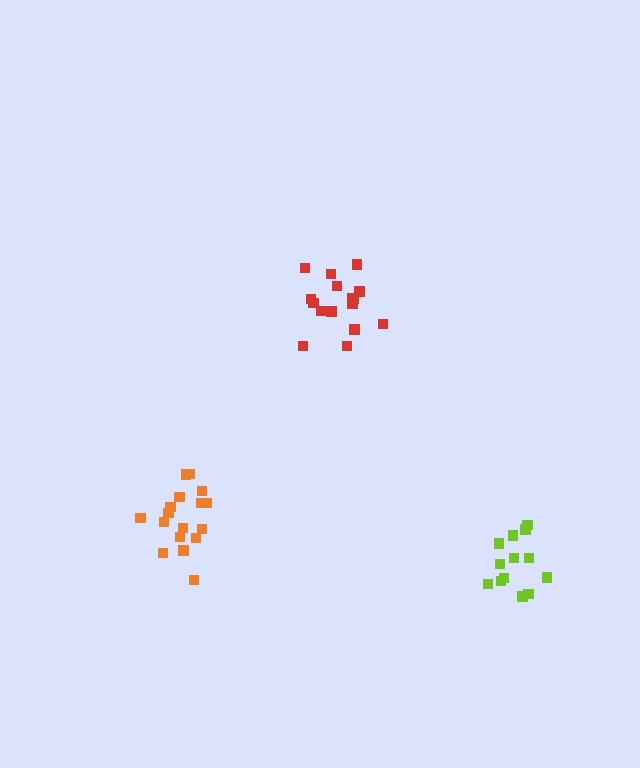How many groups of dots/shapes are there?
There are 3 groups.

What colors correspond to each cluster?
The clusters are colored: lime, orange, red.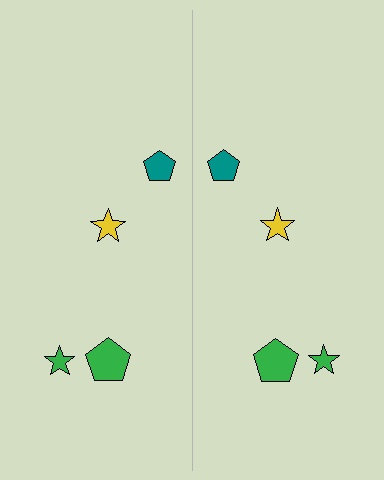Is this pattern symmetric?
Yes, this pattern has bilateral (reflection) symmetry.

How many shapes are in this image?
There are 8 shapes in this image.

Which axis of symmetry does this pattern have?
The pattern has a vertical axis of symmetry running through the center of the image.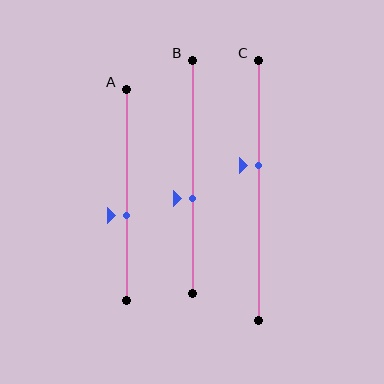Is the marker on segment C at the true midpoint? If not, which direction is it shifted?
No, the marker on segment C is shifted upward by about 9% of the segment length.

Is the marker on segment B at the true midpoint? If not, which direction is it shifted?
No, the marker on segment B is shifted downward by about 10% of the segment length.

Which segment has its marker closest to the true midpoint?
Segment C has its marker closest to the true midpoint.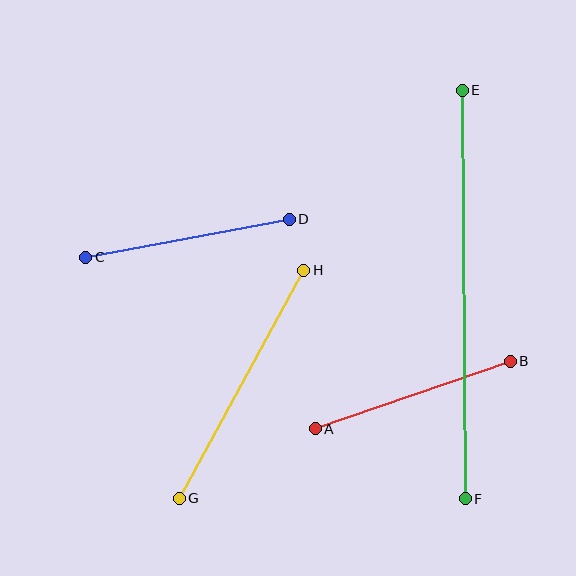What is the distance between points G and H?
The distance is approximately 260 pixels.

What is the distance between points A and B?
The distance is approximately 206 pixels.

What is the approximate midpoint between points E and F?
The midpoint is at approximately (464, 294) pixels.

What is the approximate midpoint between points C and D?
The midpoint is at approximately (187, 238) pixels.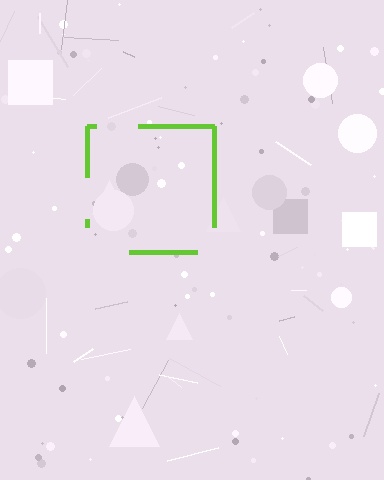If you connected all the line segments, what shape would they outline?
They would outline a square.